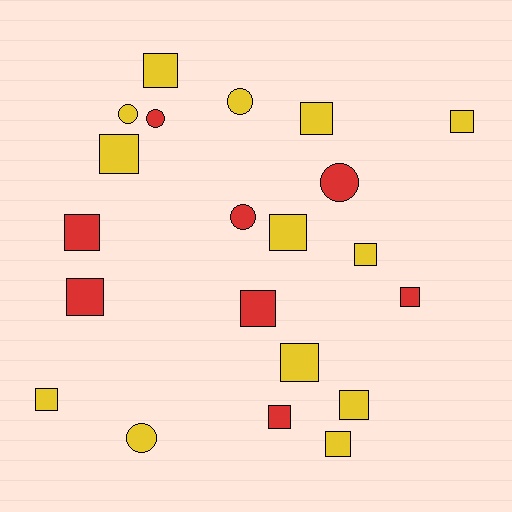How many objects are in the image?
There are 21 objects.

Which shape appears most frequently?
Square, with 15 objects.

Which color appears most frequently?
Yellow, with 13 objects.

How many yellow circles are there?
There are 3 yellow circles.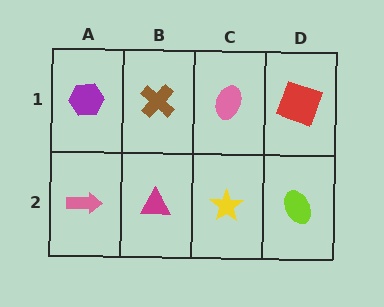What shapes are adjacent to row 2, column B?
A brown cross (row 1, column B), a pink arrow (row 2, column A), a yellow star (row 2, column C).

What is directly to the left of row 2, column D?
A yellow star.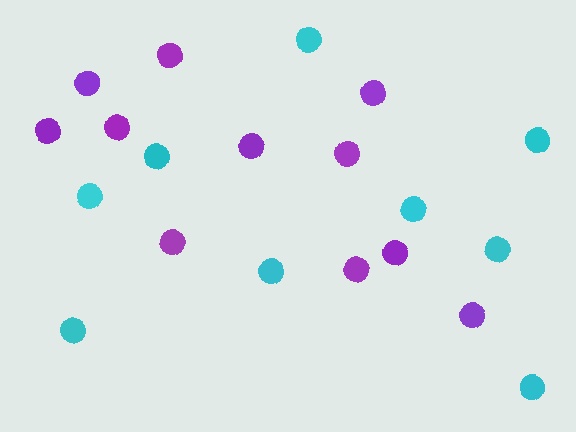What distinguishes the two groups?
There are 2 groups: one group of purple circles (11) and one group of cyan circles (9).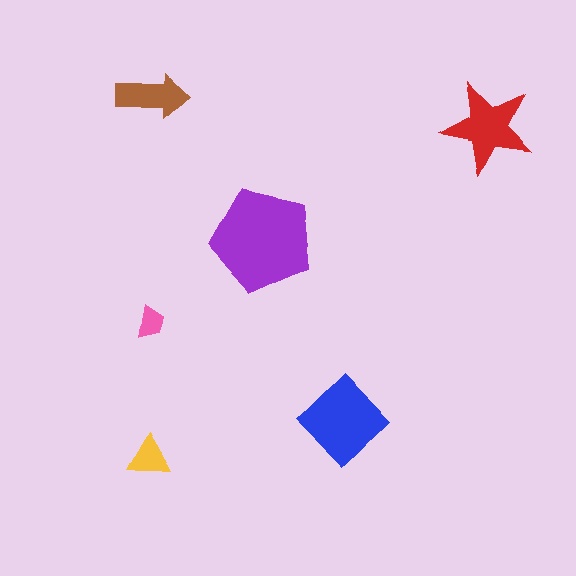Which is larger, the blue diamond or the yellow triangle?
The blue diamond.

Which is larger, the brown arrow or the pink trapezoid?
The brown arrow.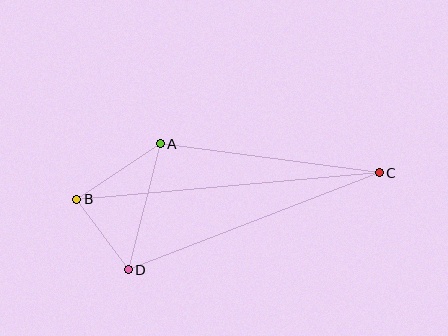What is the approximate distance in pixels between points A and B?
The distance between A and B is approximately 100 pixels.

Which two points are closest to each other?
Points B and D are closest to each other.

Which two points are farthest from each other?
Points B and C are farthest from each other.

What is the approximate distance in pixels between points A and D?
The distance between A and D is approximately 130 pixels.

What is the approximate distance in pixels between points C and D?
The distance between C and D is approximately 269 pixels.